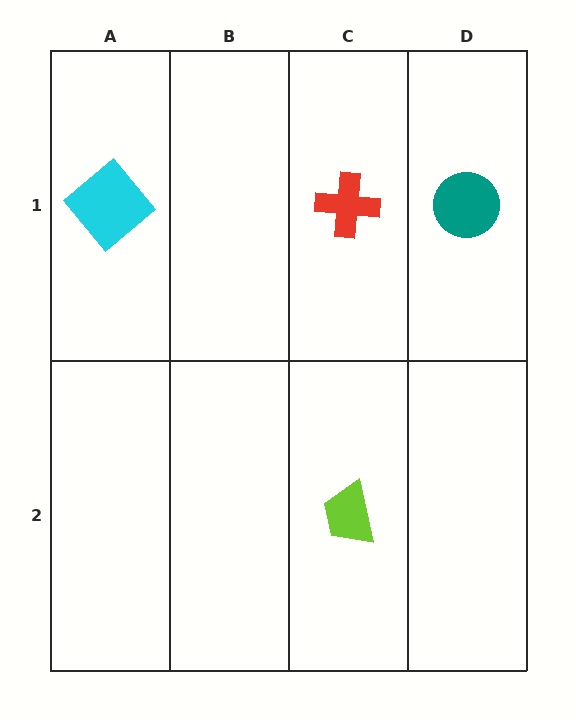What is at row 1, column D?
A teal circle.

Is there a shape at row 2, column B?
No, that cell is empty.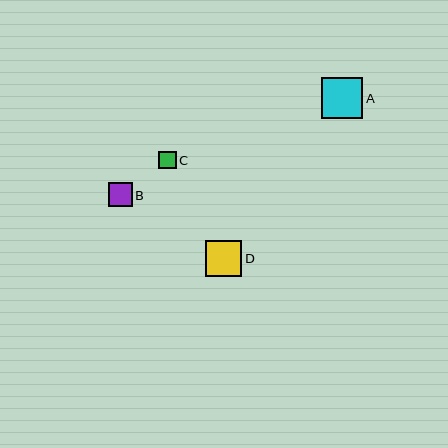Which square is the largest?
Square A is the largest with a size of approximately 41 pixels.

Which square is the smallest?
Square C is the smallest with a size of approximately 18 pixels.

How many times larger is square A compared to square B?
Square A is approximately 1.7 times the size of square B.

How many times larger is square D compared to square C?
Square D is approximately 2.1 times the size of square C.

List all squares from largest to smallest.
From largest to smallest: A, D, B, C.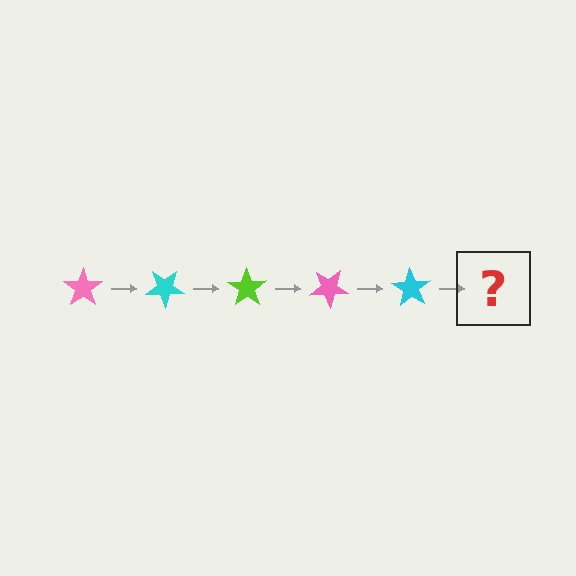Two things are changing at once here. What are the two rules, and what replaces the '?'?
The two rules are that it rotates 35 degrees each step and the color cycles through pink, cyan, and lime. The '?' should be a lime star, rotated 175 degrees from the start.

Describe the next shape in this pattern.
It should be a lime star, rotated 175 degrees from the start.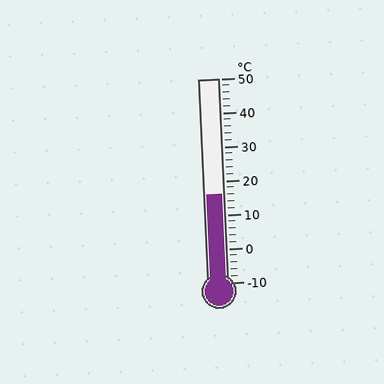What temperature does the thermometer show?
The thermometer shows approximately 16°C.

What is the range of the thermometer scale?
The thermometer scale ranges from -10°C to 50°C.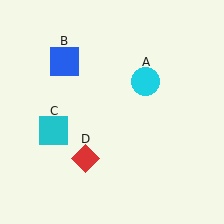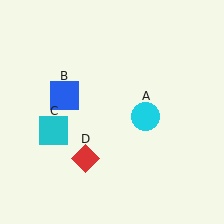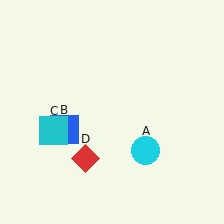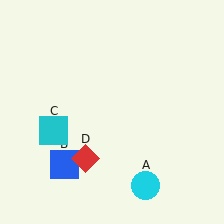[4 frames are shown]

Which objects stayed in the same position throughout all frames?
Cyan square (object C) and red diamond (object D) remained stationary.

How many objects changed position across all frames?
2 objects changed position: cyan circle (object A), blue square (object B).